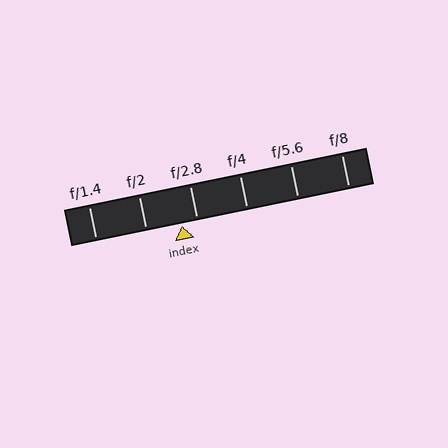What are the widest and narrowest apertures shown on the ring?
The widest aperture shown is f/1.4 and the narrowest is f/8.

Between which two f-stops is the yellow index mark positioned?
The index mark is between f/2 and f/2.8.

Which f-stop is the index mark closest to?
The index mark is closest to f/2.8.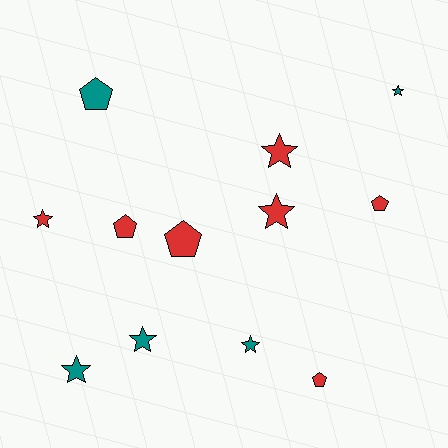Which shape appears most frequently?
Star, with 7 objects.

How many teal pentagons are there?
There is 1 teal pentagon.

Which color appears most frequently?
Red, with 7 objects.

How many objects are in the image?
There are 12 objects.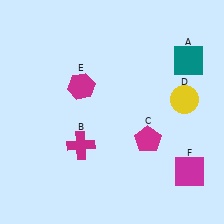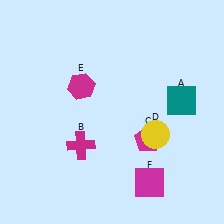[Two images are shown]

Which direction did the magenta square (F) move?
The magenta square (F) moved left.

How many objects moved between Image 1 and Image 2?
3 objects moved between the two images.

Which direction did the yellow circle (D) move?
The yellow circle (D) moved down.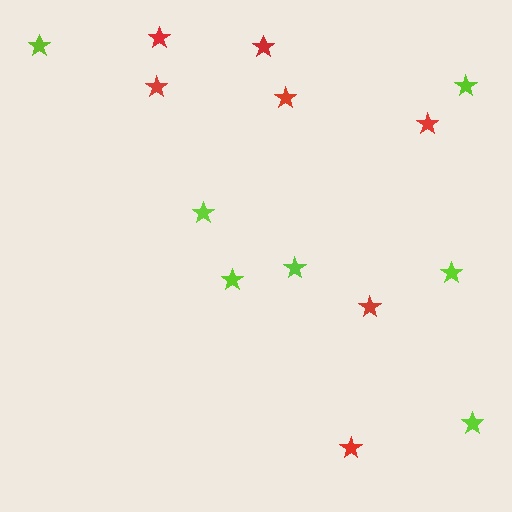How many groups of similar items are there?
There are 2 groups: one group of red stars (7) and one group of lime stars (7).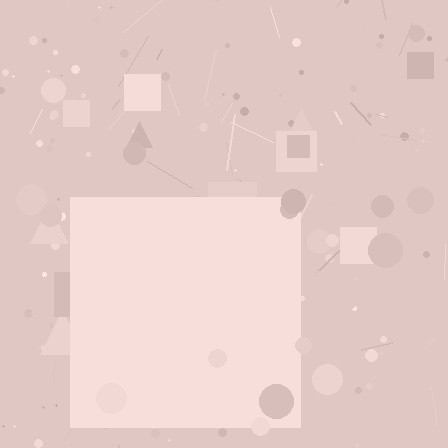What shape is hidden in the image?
A square is hidden in the image.